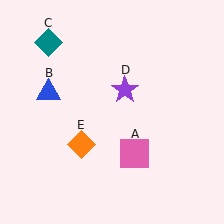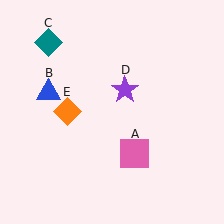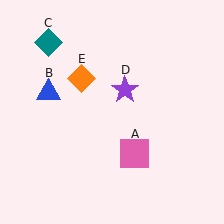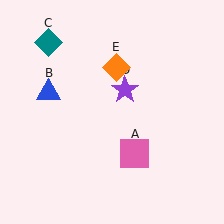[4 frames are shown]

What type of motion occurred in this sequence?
The orange diamond (object E) rotated clockwise around the center of the scene.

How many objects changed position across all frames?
1 object changed position: orange diamond (object E).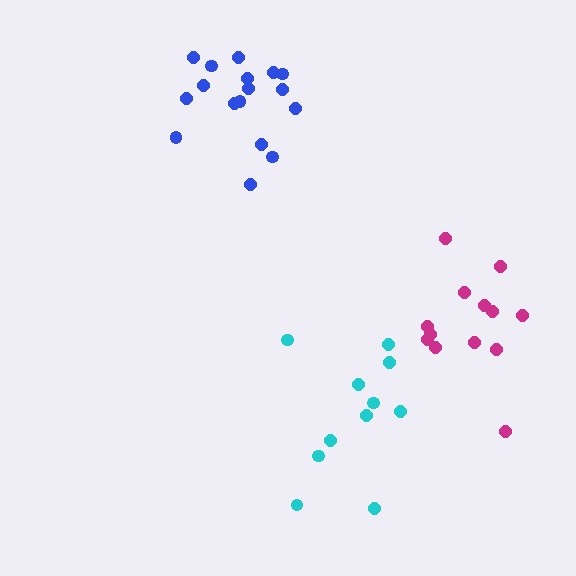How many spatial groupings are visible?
There are 3 spatial groupings.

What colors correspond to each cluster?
The clusters are colored: cyan, magenta, blue.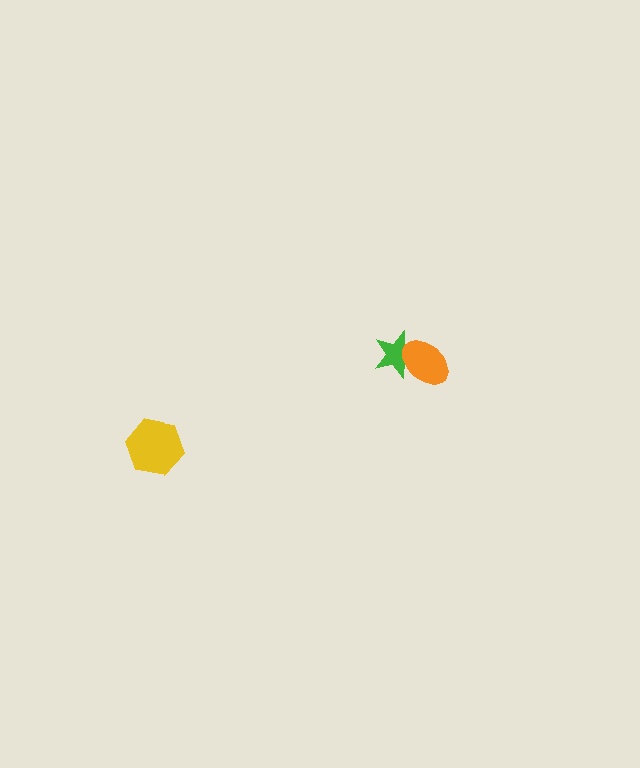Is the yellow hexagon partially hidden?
No, no other shape covers it.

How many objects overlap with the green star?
1 object overlaps with the green star.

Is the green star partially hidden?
Yes, it is partially covered by another shape.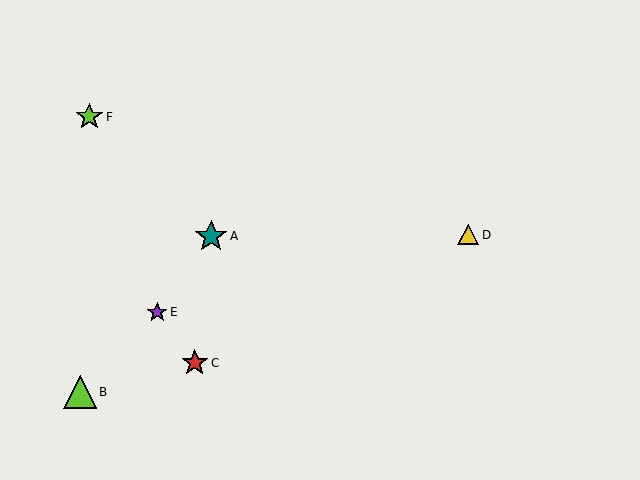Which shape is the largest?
The lime triangle (labeled B) is the largest.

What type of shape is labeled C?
Shape C is a red star.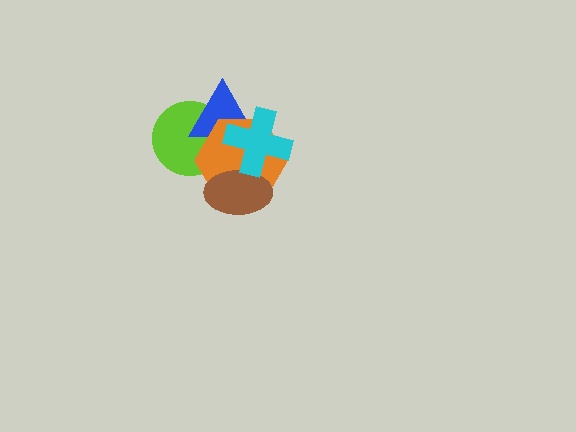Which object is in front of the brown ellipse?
The cyan cross is in front of the brown ellipse.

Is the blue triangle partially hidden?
Yes, it is partially covered by another shape.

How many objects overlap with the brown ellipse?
2 objects overlap with the brown ellipse.